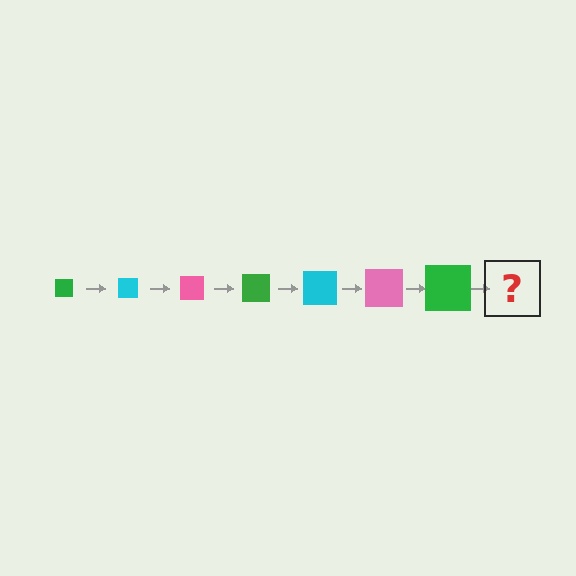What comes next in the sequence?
The next element should be a cyan square, larger than the previous one.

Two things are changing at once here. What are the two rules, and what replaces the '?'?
The two rules are that the square grows larger each step and the color cycles through green, cyan, and pink. The '?' should be a cyan square, larger than the previous one.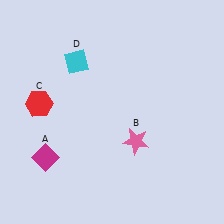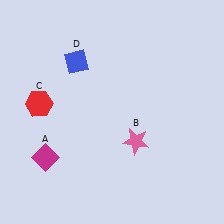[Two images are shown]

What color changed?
The diamond (D) changed from cyan in Image 1 to blue in Image 2.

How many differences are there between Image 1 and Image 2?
There is 1 difference between the two images.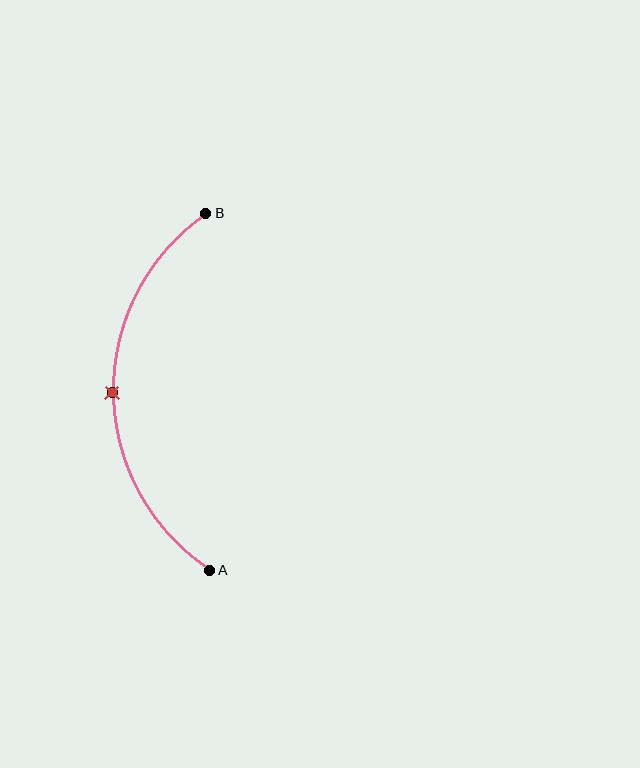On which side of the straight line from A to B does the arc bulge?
The arc bulges to the left of the straight line connecting A and B.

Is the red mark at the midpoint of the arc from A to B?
Yes. The red mark lies on the arc at equal arc-length from both A and B — it is the arc midpoint.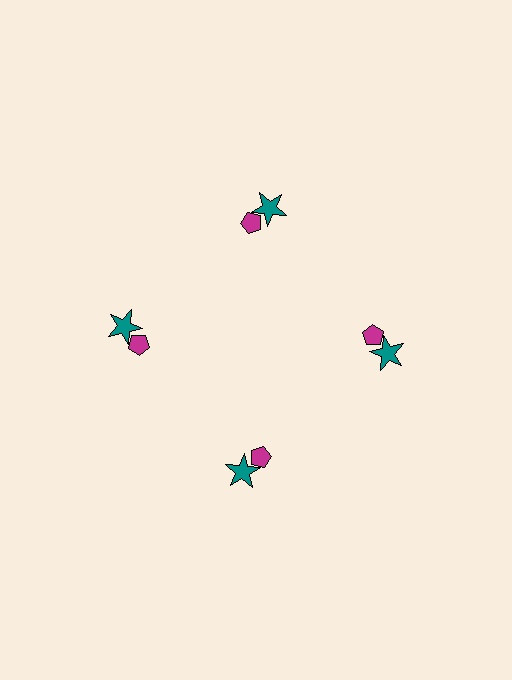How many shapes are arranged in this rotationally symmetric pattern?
There are 8 shapes, arranged in 4 groups of 2.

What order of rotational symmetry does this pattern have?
This pattern has 4-fold rotational symmetry.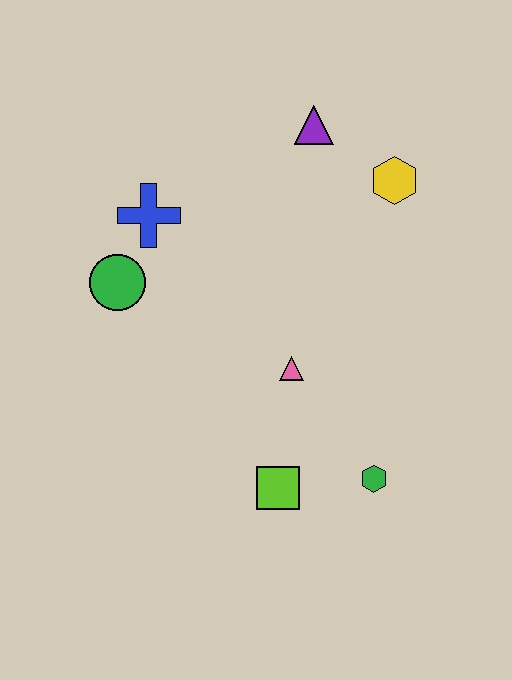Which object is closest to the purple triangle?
The yellow hexagon is closest to the purple triangle.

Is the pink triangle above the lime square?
Yes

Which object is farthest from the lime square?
The purple triangle is farthest from the lime square.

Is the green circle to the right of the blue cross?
No